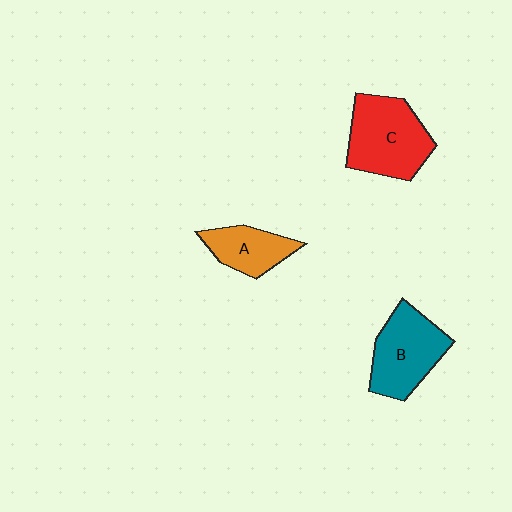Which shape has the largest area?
Shape C (red).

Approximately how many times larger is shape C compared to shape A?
Approximately 1.7 times.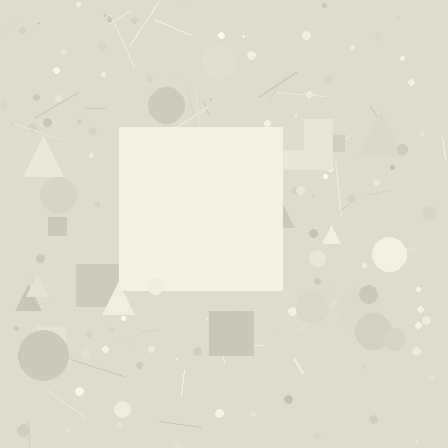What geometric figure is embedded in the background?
A square is embedded in the background.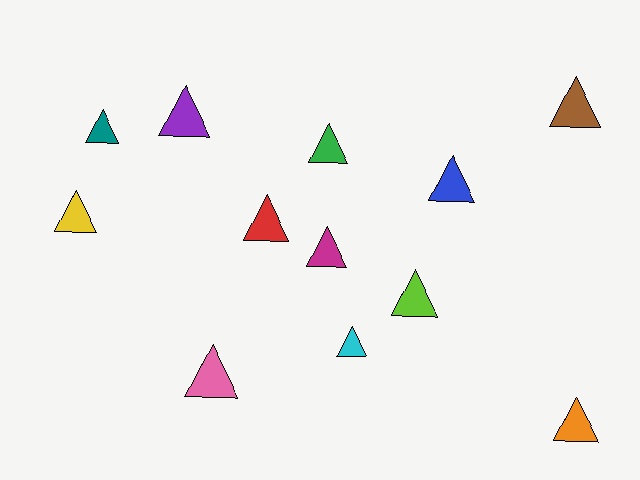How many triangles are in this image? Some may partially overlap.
There are 12 triangles.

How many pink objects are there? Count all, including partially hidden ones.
There is 1 pink object.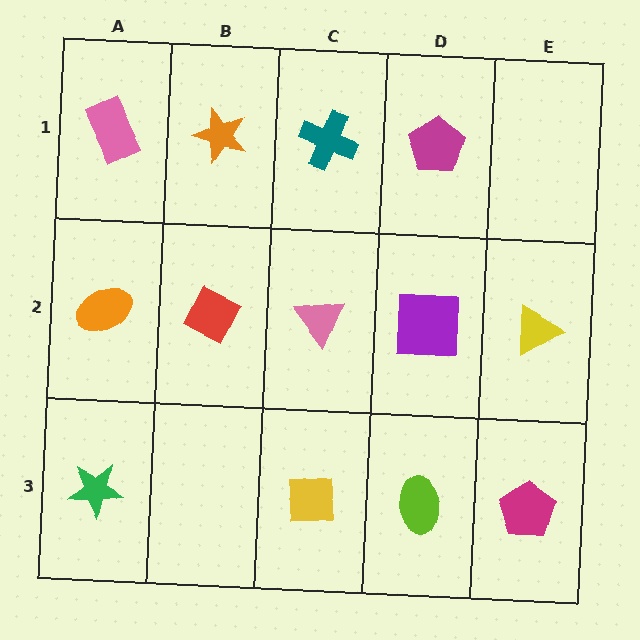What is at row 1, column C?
A teal cross.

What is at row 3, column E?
A magenta pentagon.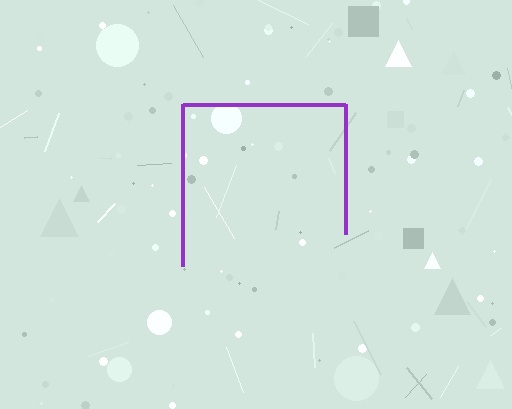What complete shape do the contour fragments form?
The contour fragments form a square.